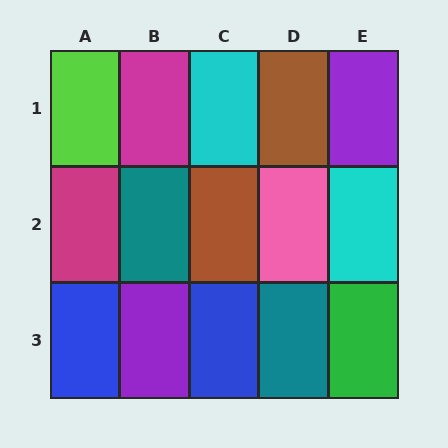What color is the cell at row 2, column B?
Teal.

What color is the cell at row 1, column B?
Magenta.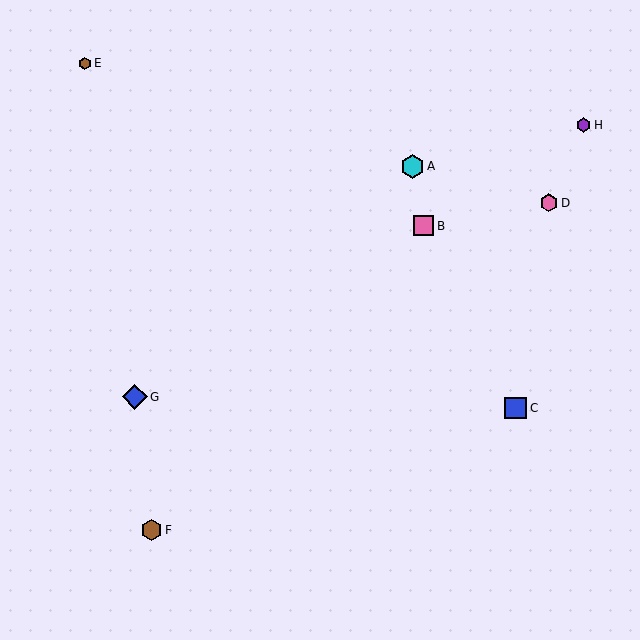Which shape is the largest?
The blue diamond (labeled G) is the largest.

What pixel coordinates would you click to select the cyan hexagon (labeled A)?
Click at (412, 166) to select the cyan hexagon A.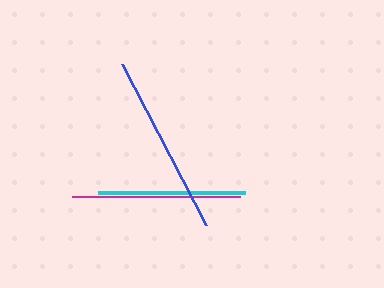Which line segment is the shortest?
The cyan line is the shortest at approximately 147 pixels.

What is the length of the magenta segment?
The magenta segment is approximately 168 pixels long.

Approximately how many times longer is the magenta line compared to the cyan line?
The magenta line is approximately 1.1 times the length of the cyan line.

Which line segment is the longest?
The blue line is the longest at approximately 182 pixels.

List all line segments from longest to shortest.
From longest to shortest: blue, magenta, cyan.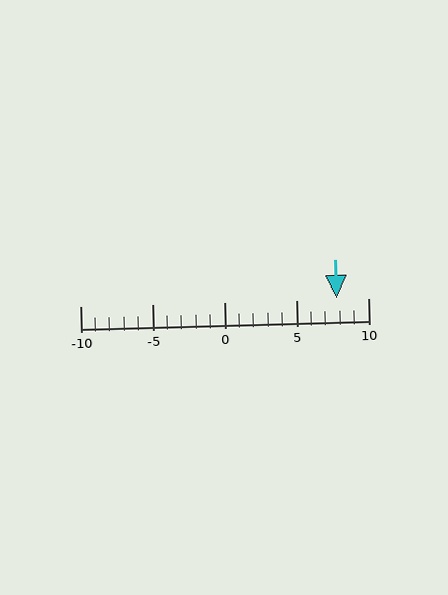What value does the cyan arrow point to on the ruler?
The cyan arrow points to approximately 8.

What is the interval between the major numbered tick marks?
The major tick marks are spaced 5 units apart.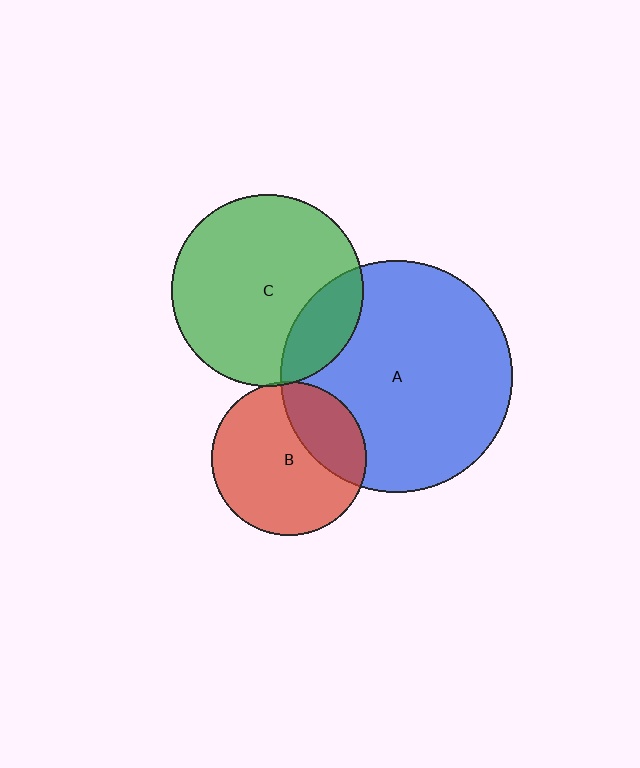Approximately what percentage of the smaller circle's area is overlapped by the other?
Approximately 20%.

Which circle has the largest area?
Circle A (blue).